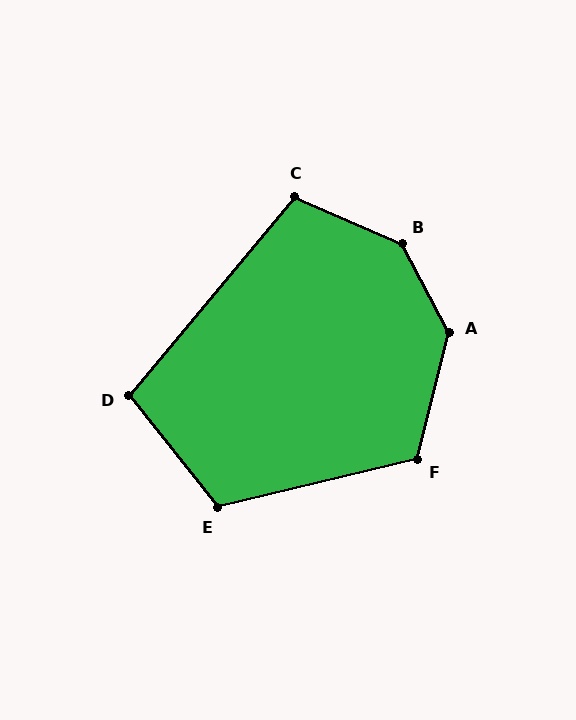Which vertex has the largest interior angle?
B, at approximately 141 degrees.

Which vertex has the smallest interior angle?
D, at approximately 102 degrees.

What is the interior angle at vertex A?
Approximately 139 degrees (obtuse).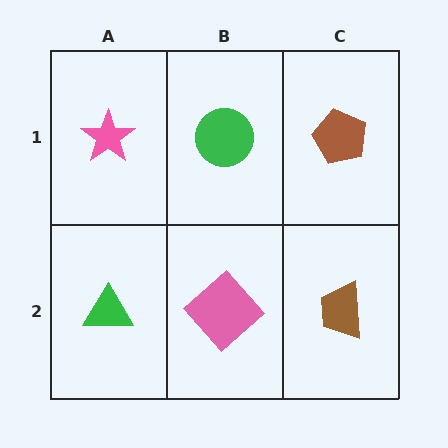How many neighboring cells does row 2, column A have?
2.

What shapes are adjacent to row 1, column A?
A green triangle (row 2, column A), a green circle (row 1, column B).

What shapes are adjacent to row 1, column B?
A pink diamond (row 2, column B), a pink star (row 1, column A), a brown pentagon (row 1, column C).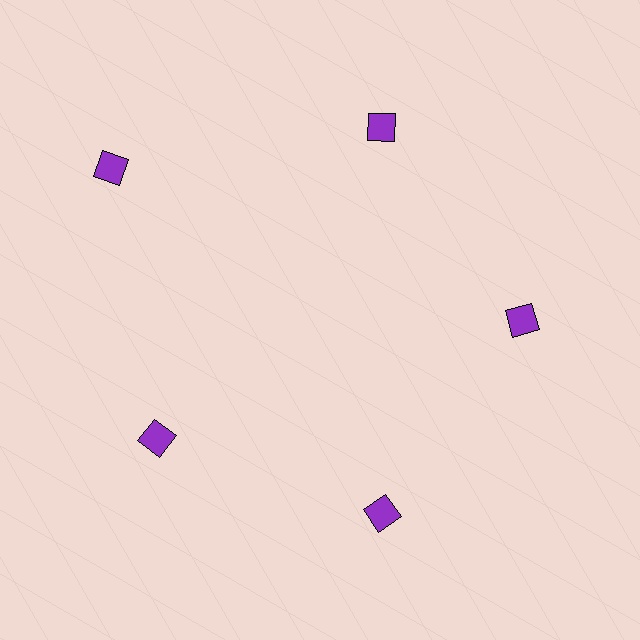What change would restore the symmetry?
The symmetry would be restored by moving it inward, back onto the ring so that all 5 squares sit at equal angles and equal distance from the center.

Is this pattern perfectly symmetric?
No. The 5 purple squares are arranged in a ring, but one element near the 10 o'clock position is pushed outward from the center, breaking the 5-fold rotational symmetry.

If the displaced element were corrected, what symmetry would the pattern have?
It would have 5-fold rotational symmetry — the pattern would map onto itself every 72 degrees.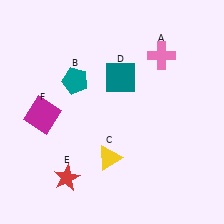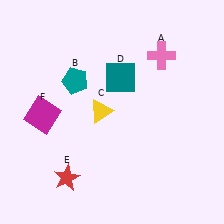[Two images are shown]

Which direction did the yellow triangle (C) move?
The yellow triangle (C) moved up.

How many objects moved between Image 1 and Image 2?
1 object moved between the two images.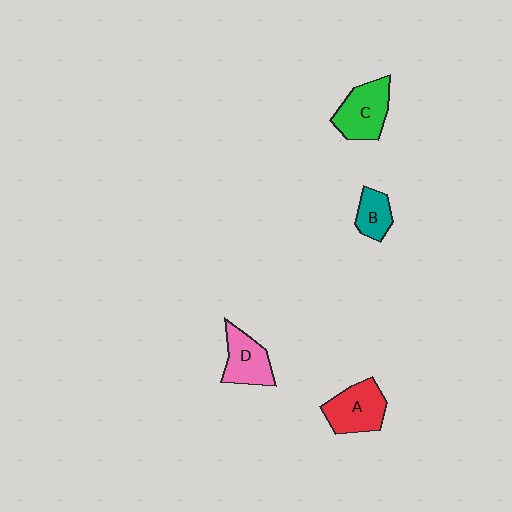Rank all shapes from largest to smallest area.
From largest to smallest: C (green), A (red), D (pink), B (teal).